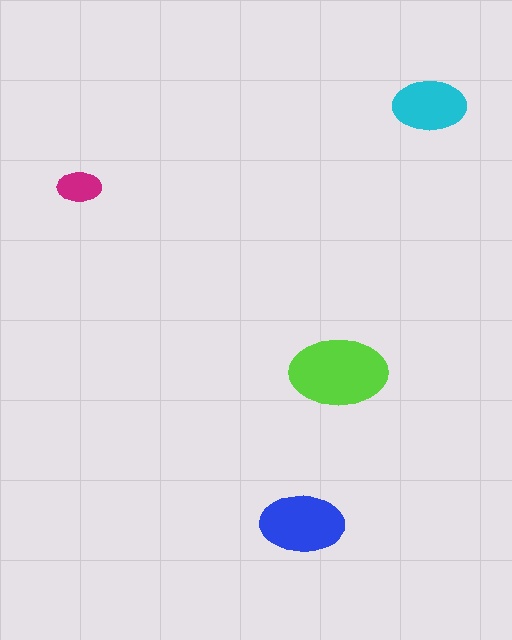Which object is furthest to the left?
The magenta ellipse is leftmost.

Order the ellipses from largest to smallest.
the lime one, the blue one, the cyan one, the magenta one.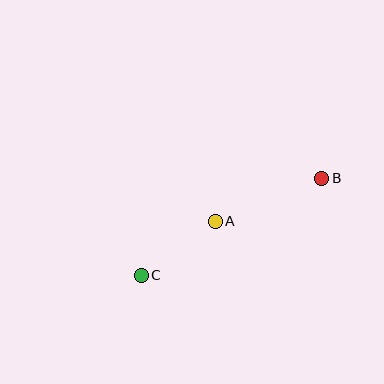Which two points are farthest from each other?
Points B and C are farthest from each other.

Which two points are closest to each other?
Points A and C are closest to each other.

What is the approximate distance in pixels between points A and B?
The distance between A and B is approximately 115 pixels.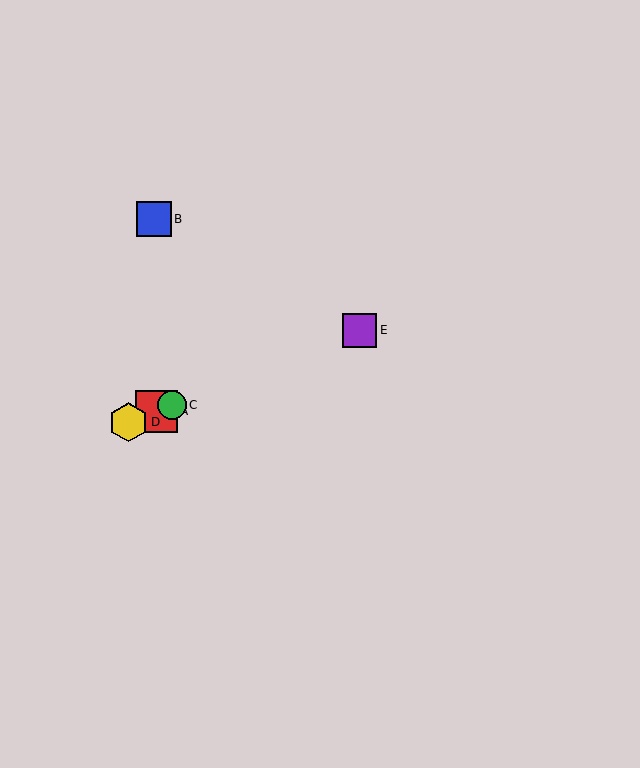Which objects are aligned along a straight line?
Objects A, C, D, E are aligned along a straight line.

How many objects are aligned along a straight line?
4 objects (A, C, D, E) are aligned along a straight line.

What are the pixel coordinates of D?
Object D is at (129, 422).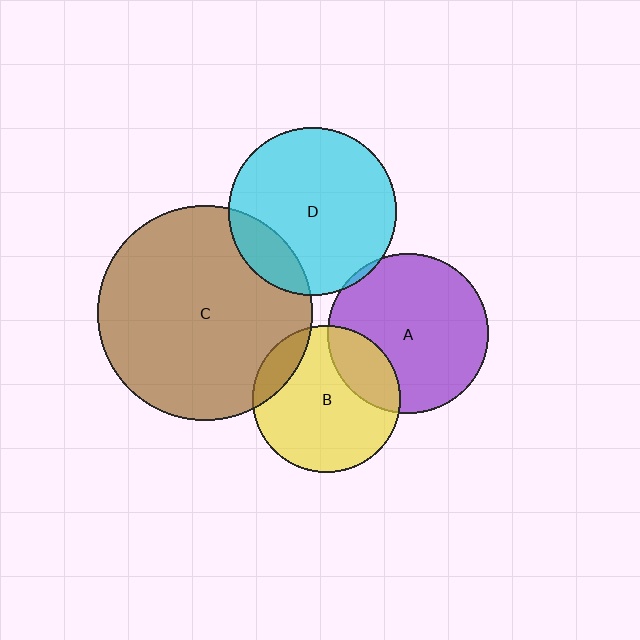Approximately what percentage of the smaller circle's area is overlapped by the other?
Approximately 5%.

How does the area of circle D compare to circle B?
Approximately 1.3 times.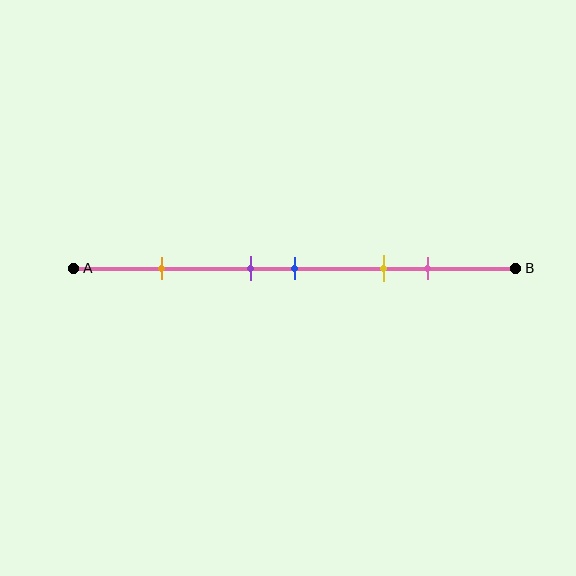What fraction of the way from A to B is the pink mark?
The pink mark is approximately 80% (0.8) of the way from A to B.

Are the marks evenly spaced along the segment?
No, the marks are not evenly spaced.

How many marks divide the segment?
There are 5 marks dividing the segment.